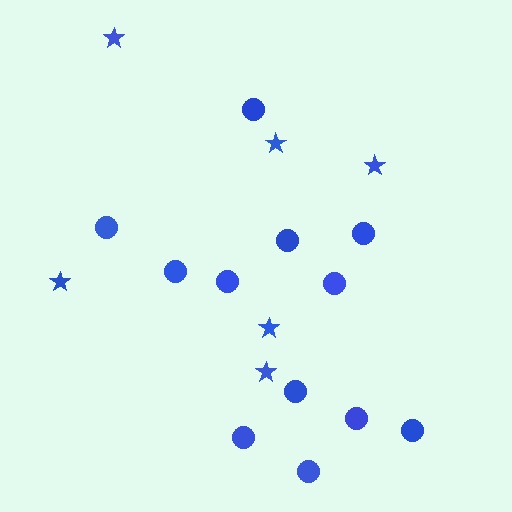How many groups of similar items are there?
There are 2 groups: one group of circles (12) and one group of stars (6).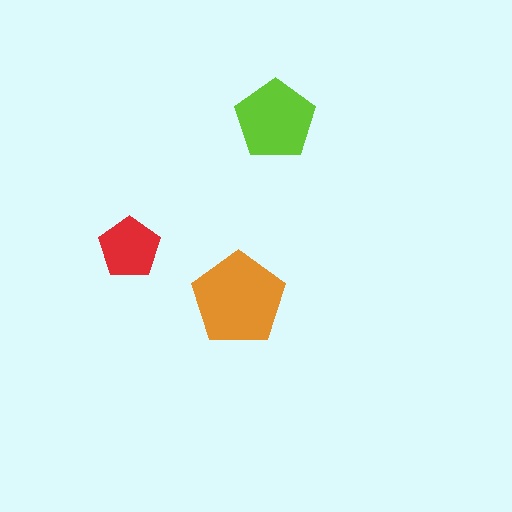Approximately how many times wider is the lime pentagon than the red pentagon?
About 1.5 times wider.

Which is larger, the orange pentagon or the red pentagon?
The orange one.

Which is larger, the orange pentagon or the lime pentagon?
The orange one.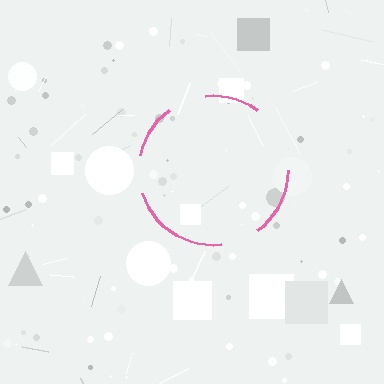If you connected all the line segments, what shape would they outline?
They would outline a circle.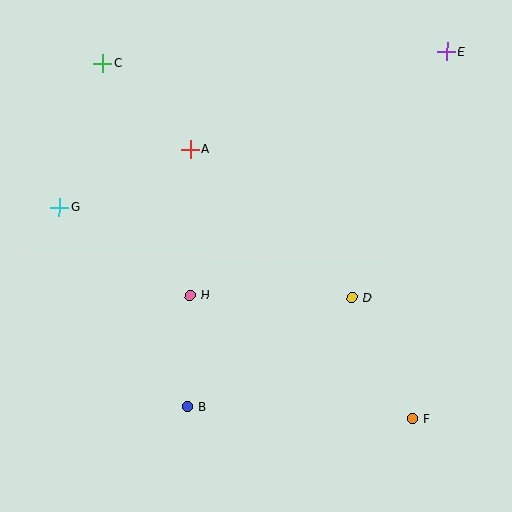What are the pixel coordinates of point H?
Point H is at (190, 296).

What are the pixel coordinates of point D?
Point D is at (352, 298).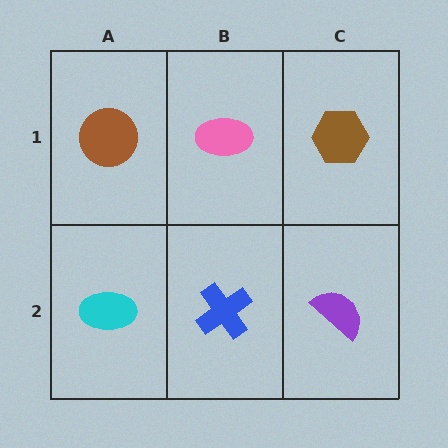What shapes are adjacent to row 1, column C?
A purple semicircle (row 2, column C), a pink ellipse (row 1, column B).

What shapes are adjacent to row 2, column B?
A pink ellipse (row 1, column B), a cyan ellipse (row 2, column A), a purple semicircle (row 2, column C).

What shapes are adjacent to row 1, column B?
A blue cross (row 2, column B), a brown circle (row 1, column A), a brown hexagon (row 1, column C).